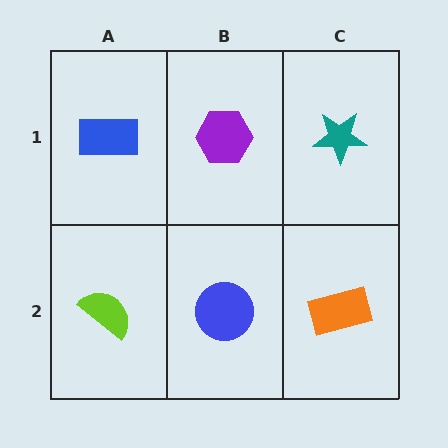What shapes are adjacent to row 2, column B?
A purple hexagon (row 1, column B), a lime semicircle (row 2, column A), an orange rectangle (row 2, column C).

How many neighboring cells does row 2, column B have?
3.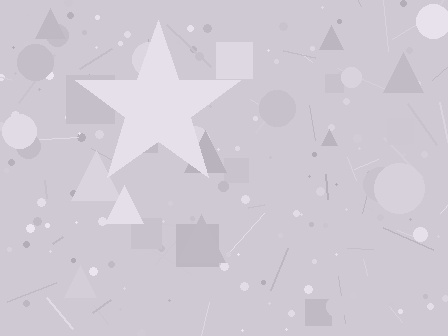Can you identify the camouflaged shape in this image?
The camouflaged shape is a star.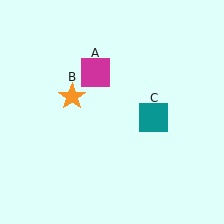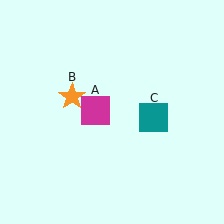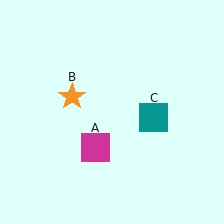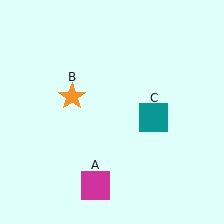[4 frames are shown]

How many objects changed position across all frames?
1 object changed position: magenta square (object A).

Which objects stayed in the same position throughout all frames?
Orange star (object B) and teal square (object C) remained stationary.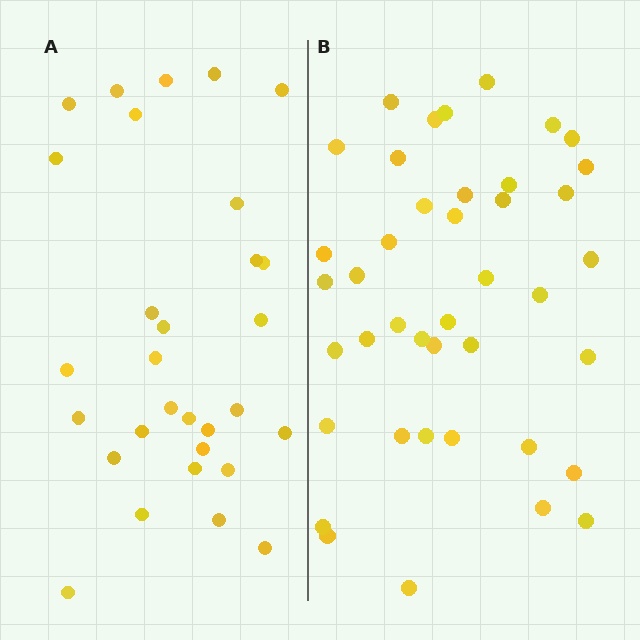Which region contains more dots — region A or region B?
Region B (the right region) has more dots.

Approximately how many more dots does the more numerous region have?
Region B has roughly 12 or so more dots than region A.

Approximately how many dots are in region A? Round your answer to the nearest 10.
About 30 dots.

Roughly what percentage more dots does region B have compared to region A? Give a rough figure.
About 35% more.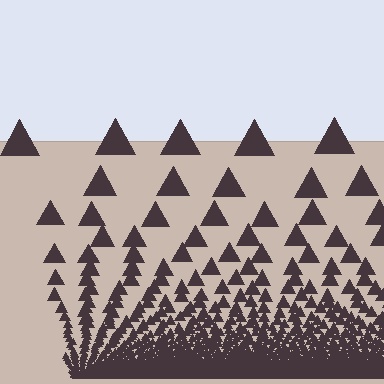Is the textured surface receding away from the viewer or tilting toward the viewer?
The surface appears to tilt toward the viewer. Texture elements get larger and sparser toward the top.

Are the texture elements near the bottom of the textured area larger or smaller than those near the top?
Smaller. The gradient is inverted — elements near the bottom are smaller and denser.